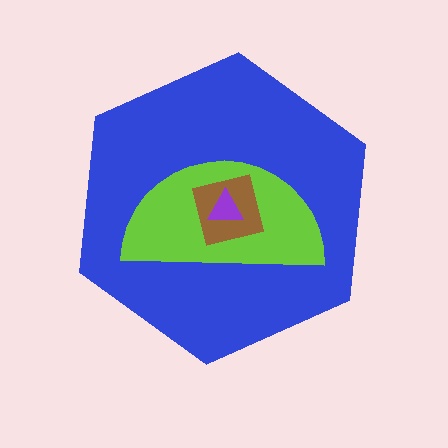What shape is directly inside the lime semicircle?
The brown square.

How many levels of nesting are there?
4.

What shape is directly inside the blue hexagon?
The lime semicircle.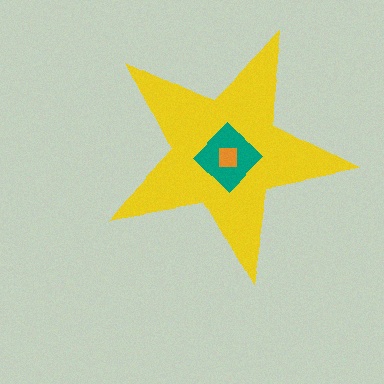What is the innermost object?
The orange square.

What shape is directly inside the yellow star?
The teal diamond.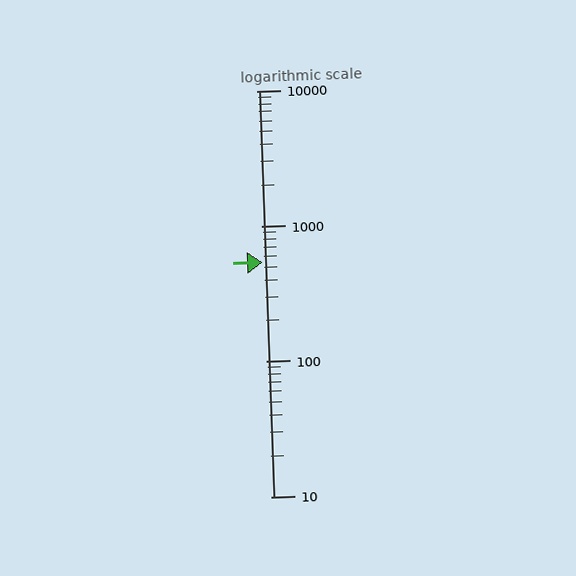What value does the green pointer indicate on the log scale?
The pointer indicates approximately 540.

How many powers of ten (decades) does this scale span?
The scale spans 3 decades, from 10 to 10000.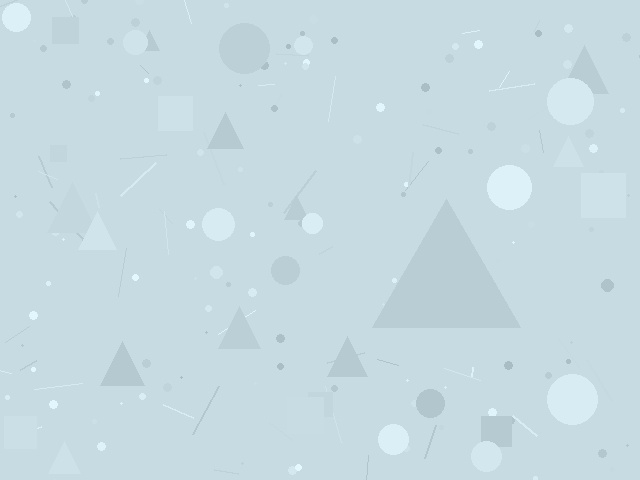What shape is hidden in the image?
A triangle is hidden in the image.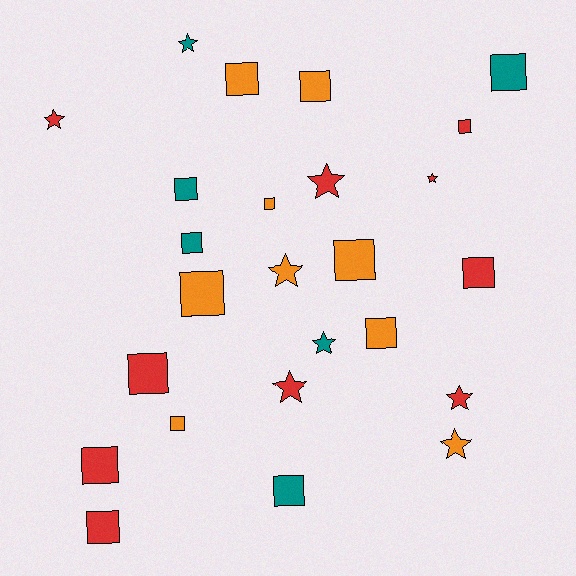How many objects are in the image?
There are 25 objects.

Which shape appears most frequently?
Square, with 16 objects.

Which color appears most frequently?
Red, with 10 objects.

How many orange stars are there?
There are 2 orange stars.